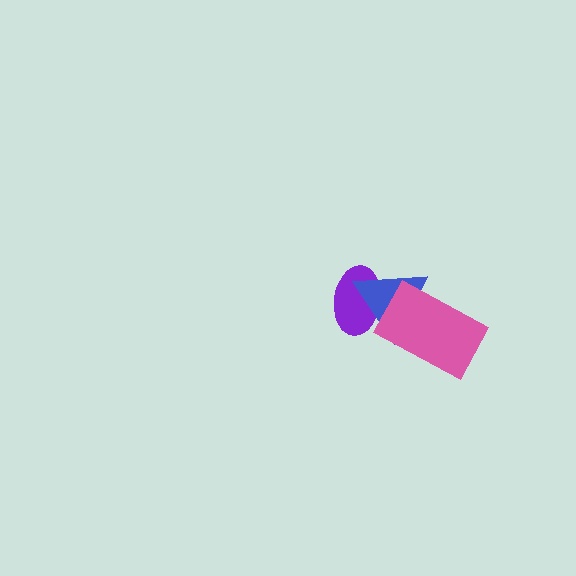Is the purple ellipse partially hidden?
Yes, it is partially covered by another shape.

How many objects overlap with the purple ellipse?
1 object overlaps with the purple ellipse.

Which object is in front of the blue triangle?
The pink rectangle is in front of the blue triangle.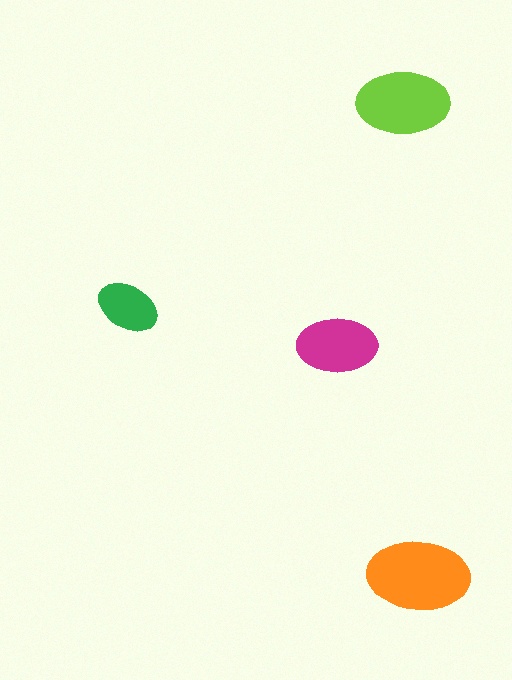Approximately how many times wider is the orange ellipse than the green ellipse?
About 1.5 times wider.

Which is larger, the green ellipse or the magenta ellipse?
The magenta one.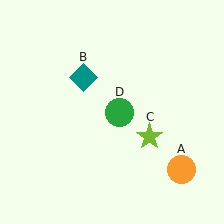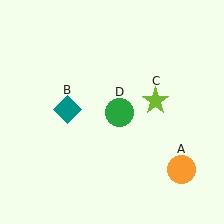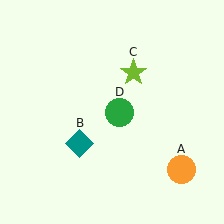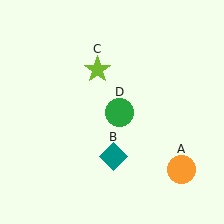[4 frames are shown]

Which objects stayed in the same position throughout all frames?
Orange circle (object A) and green circle (object D) remained stationary.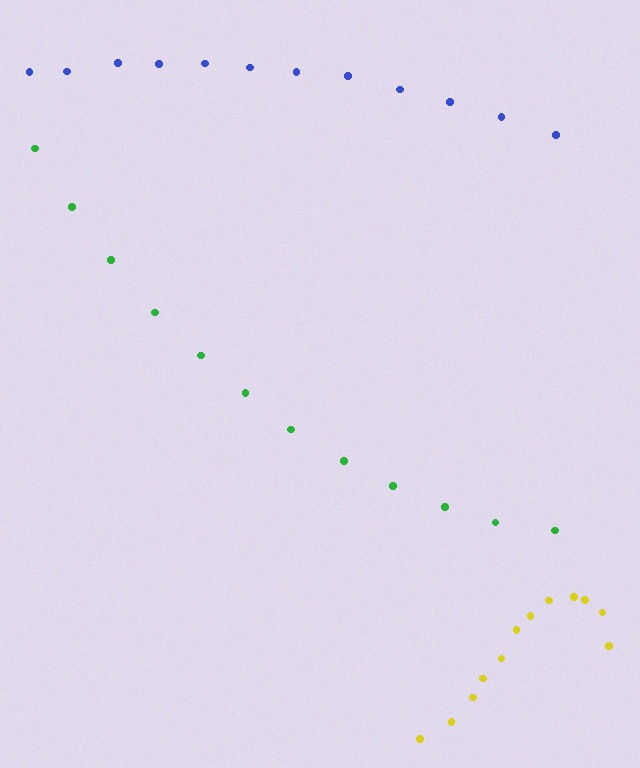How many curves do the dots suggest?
There are 3 distinct paths.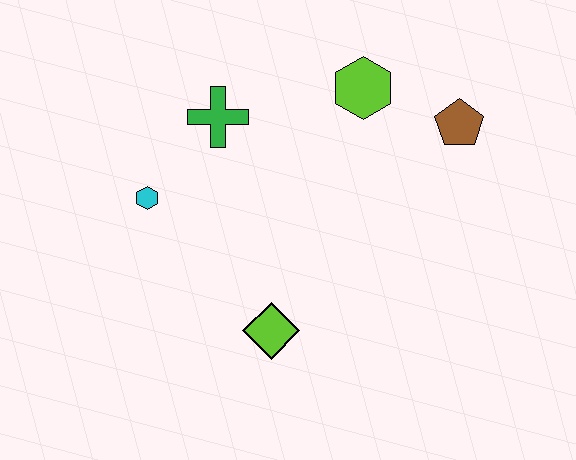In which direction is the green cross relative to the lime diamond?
The green cross is above the lime diamond.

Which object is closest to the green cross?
The cyan hexagon is closest to the green cross.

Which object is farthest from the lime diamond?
The brown pentagon is farthest from the lime diamond.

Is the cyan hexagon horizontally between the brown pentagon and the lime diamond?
No